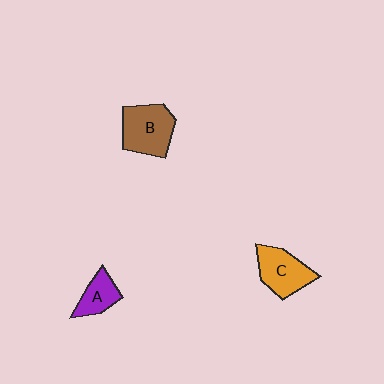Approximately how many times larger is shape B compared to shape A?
Approximately 1.8 times.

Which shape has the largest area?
Shape B (brown).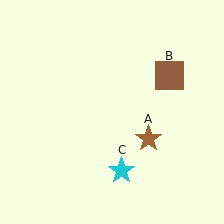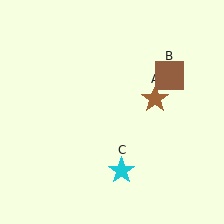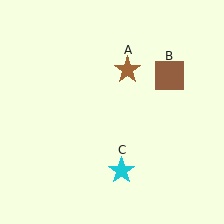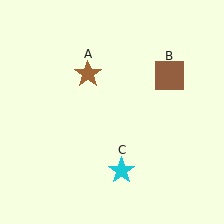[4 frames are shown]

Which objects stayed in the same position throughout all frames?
Brown square (object B) and cyan star (object C) remained stationary.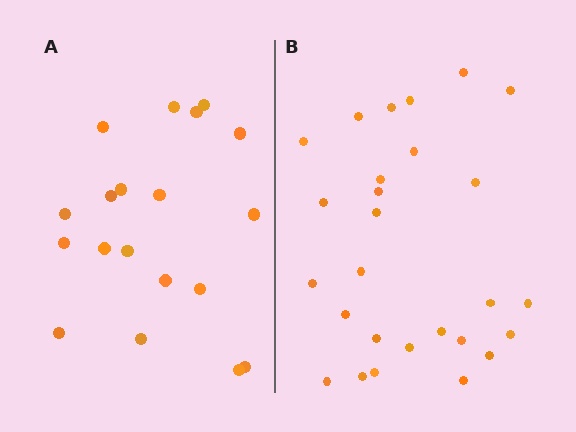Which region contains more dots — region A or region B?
Region B (the right region) has more dots.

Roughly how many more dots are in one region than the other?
Region B has roughly 8 or so more dots than region A.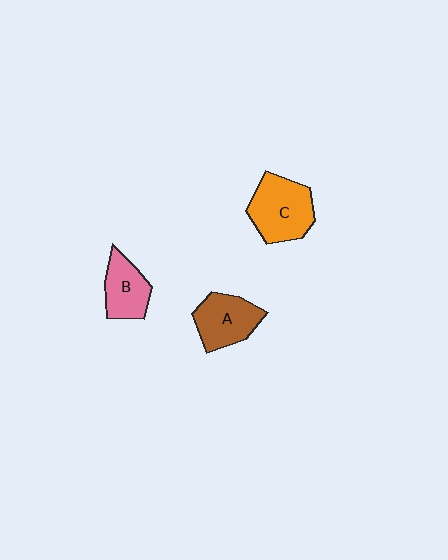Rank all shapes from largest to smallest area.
From largest to smallest: C (orange), A (brown), B (pink).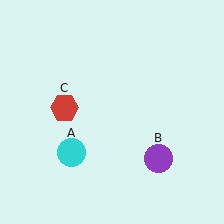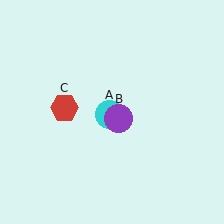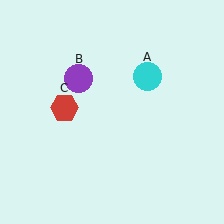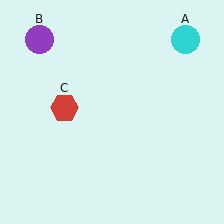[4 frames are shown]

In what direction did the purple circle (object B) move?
The purple circle (object B) moved up and to the left.